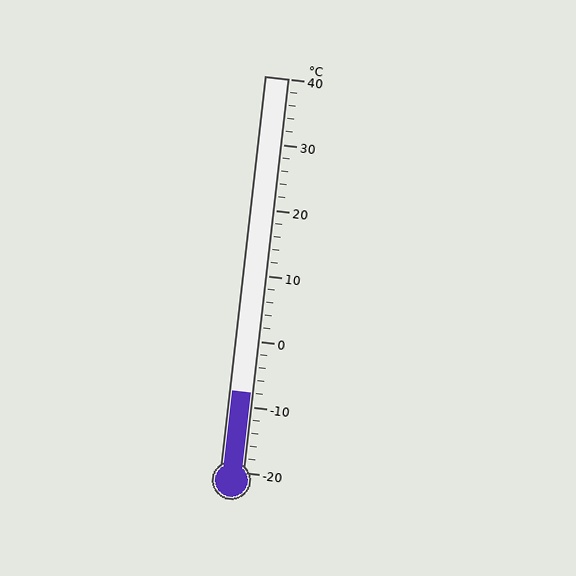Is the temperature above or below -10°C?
The temperature is above -10°C.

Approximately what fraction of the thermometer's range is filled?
The thermometer is filled to approximately 20% of its range.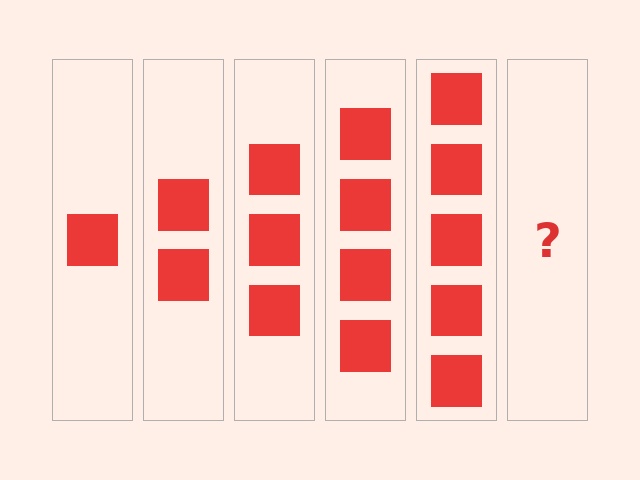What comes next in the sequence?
The next element should be 6 squares.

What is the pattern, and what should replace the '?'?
The pattern is that each step adds one more square. The '?' should be 6 squares.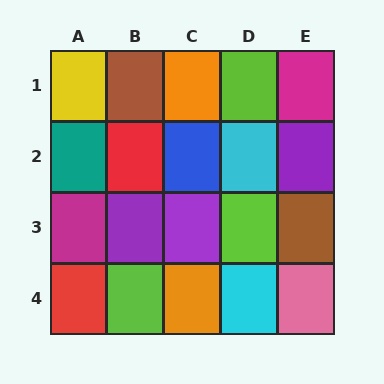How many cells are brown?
2 cells are brown.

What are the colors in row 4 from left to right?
Red, lime, orange, cyan, pink.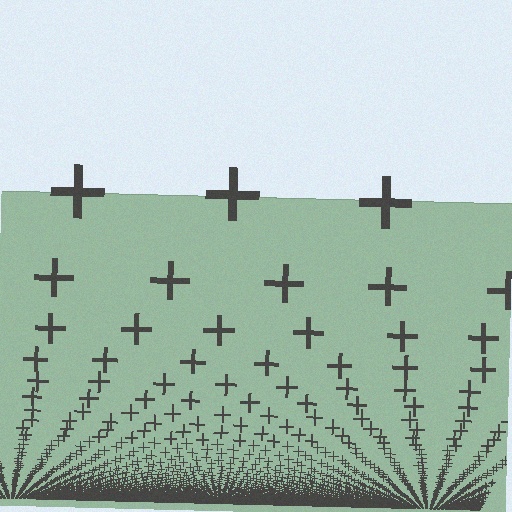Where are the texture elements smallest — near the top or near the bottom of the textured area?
Near the bottom.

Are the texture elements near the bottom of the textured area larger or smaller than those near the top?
Smaller. The gradient is inverted — elements near the bottom are smaller and denser.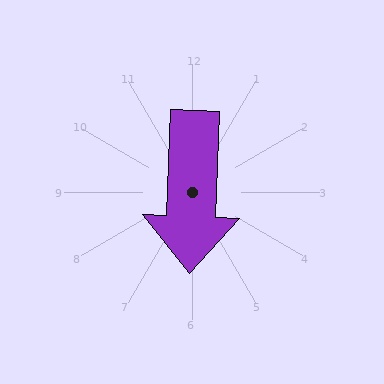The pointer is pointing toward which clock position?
Roughly 6 o'clock.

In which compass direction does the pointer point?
South.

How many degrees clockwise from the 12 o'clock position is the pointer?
Approximately 182 degrees.